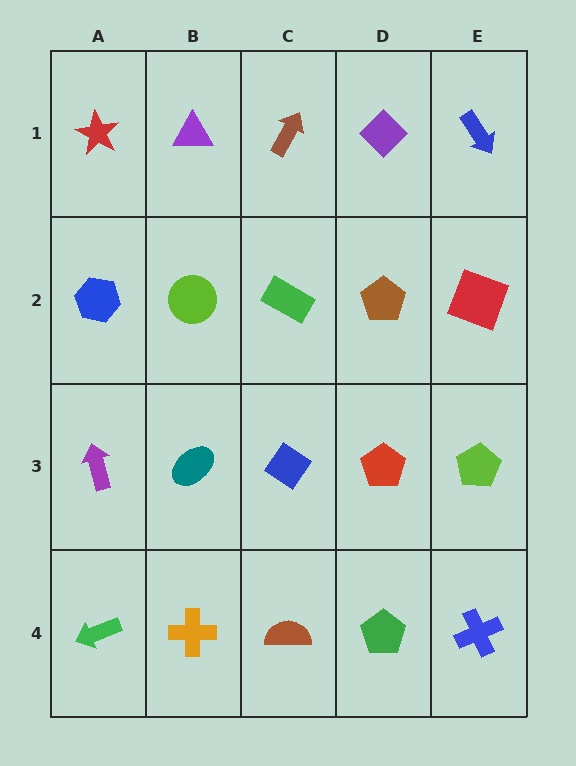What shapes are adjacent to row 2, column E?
A blue arrow (row 1, column E), a lime pentagon (row 3, column E), a brown pentagon (row 2, column D).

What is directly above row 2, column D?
A purple diamond.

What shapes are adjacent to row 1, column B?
A lime circle (row 2, column B), a red star (row 1, column A), a brown arrow (row 1, column C).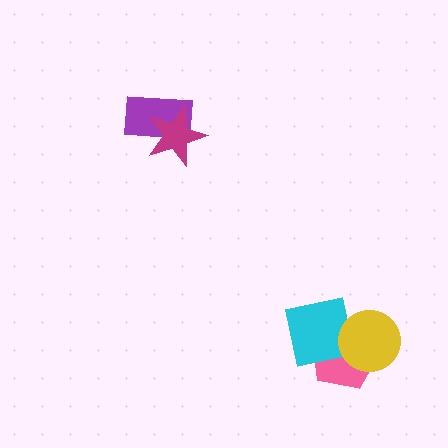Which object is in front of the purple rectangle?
The magenta star is in front of the purple rectangle.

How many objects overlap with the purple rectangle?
1 object overlaps with the purple rectangle.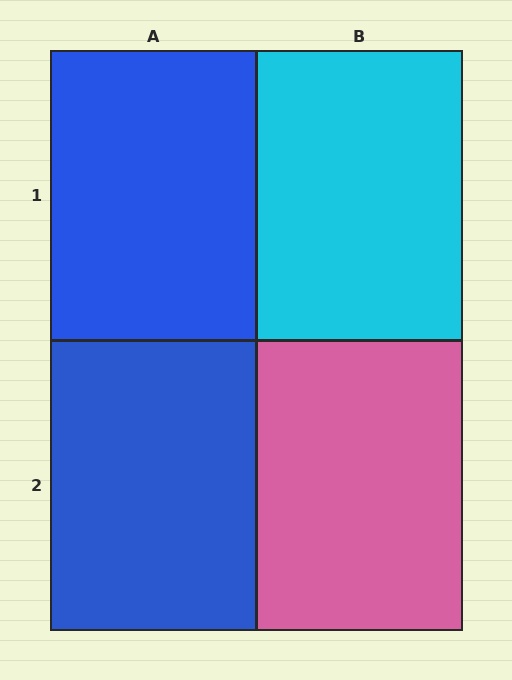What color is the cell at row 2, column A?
Blue.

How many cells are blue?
2 cells are blue.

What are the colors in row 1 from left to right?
Blue, cyan.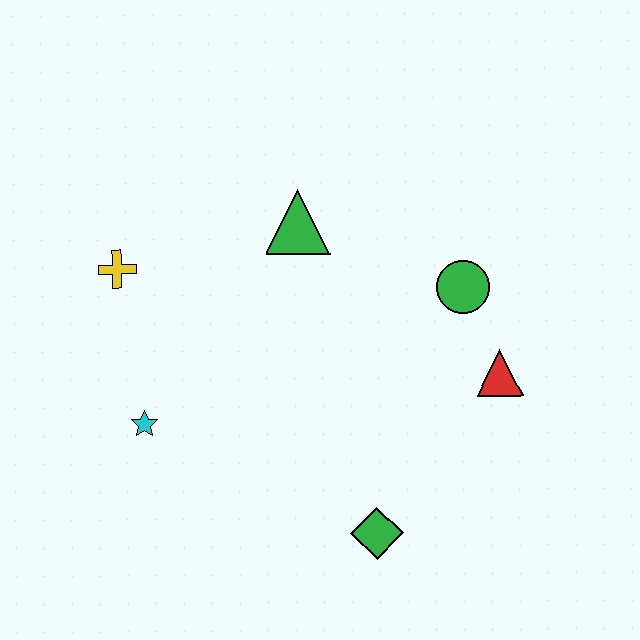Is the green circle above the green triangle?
No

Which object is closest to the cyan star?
The yellow cross is closest to the cyan star.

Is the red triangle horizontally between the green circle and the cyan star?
No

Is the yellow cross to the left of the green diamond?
Yes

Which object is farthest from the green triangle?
The green diamond is farthest from the green triangle.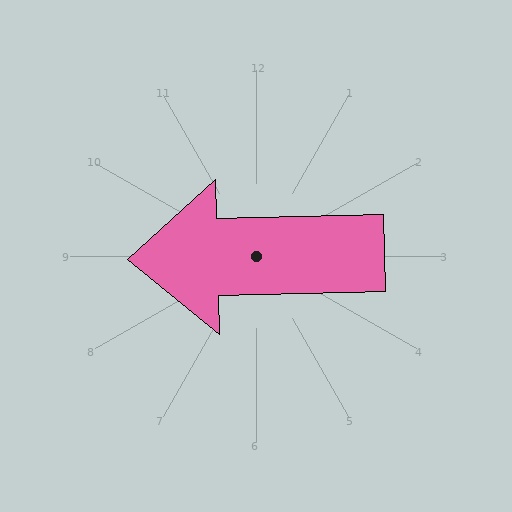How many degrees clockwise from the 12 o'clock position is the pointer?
Approximately 269 degrees.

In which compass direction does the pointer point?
West.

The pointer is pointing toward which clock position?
Roughly 9 o'clock.